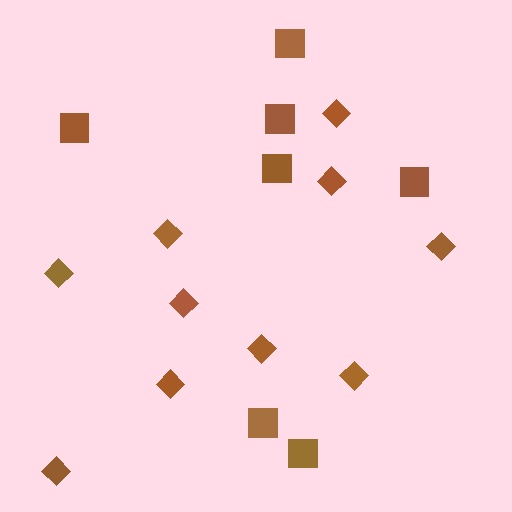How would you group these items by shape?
There are 2 groups: one group of squares (7) and one group of diamonds (10).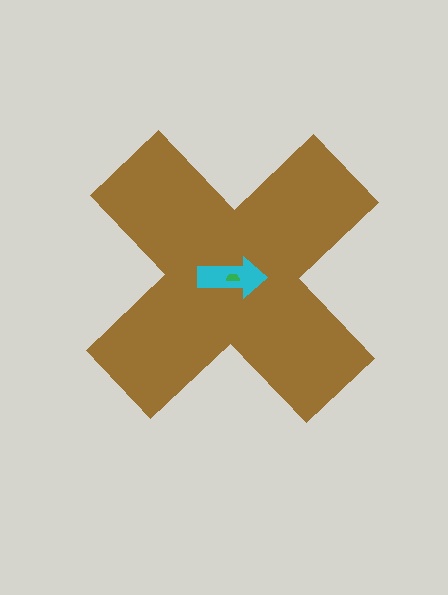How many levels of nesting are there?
3.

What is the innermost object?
The green semicircle.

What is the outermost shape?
The brown cross.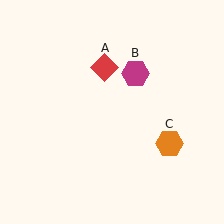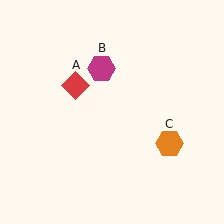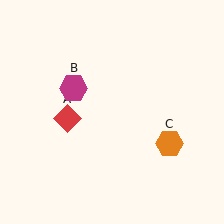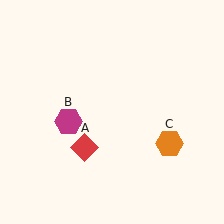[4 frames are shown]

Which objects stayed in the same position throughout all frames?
Orange hexagon (object C) remained stationary.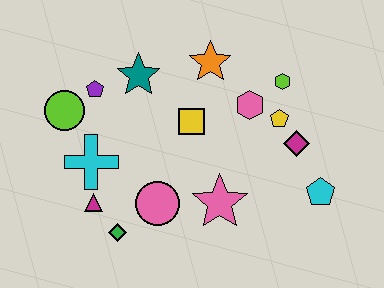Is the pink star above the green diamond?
Yes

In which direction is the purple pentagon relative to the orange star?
The purple pentagon is to the left of the orange star.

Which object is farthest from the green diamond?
The lime hexagon is farthest from the green diamond.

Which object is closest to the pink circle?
The green diamond is closest to the pink circle.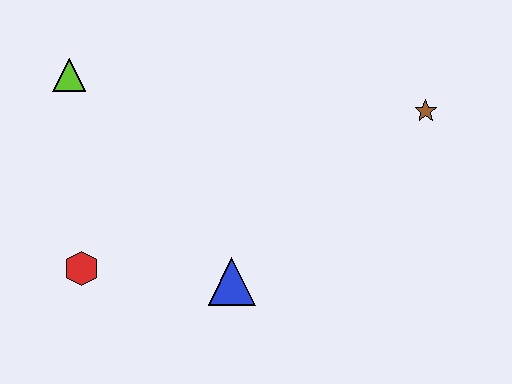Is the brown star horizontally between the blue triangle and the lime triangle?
No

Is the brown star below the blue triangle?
No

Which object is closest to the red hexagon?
The blue triangle is closest to the red hexagon.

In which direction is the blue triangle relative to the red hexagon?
The blue triangle is to the right of the red hexagon.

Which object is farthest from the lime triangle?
The brown star is farthest from the lime triangle.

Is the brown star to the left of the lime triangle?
No